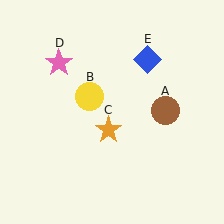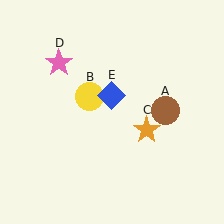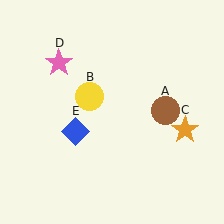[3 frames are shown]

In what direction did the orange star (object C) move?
The orange star (object C) moved right.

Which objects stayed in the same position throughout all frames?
Brown circle (object A) and yellow circle (object B) and pink star (object D) remained stationary.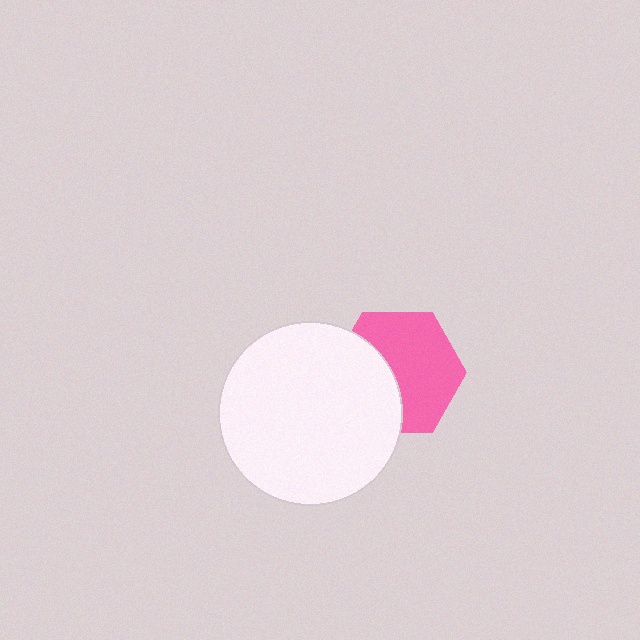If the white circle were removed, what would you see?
You would see the complete pink hexagon.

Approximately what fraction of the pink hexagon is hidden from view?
Roughly 39% of the pink hexagon is hidden behind the white circle.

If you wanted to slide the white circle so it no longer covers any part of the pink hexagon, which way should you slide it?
Slide it left — that is the most direct way to separate the two shapes.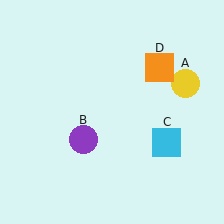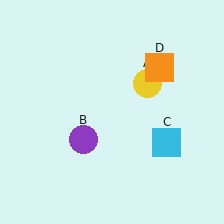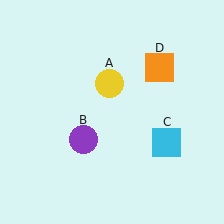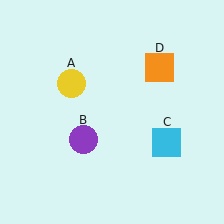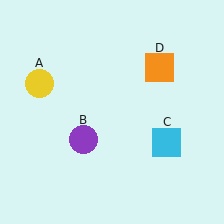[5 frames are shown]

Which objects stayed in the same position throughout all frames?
Purple circle (object B) and cyan square (object C) and orange square (object D) remained stationary.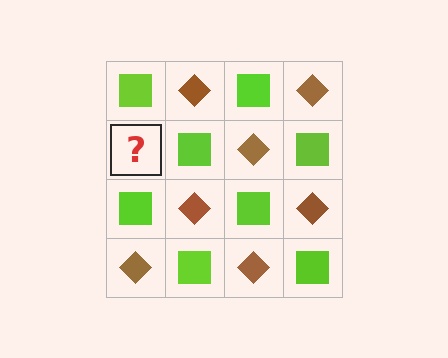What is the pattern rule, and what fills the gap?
The rule is that it alternates lime square and brown diamond in a checkerboard pattern. The gap should be filled with a brown diamond.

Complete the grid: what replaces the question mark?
The question mark should be replaced with a brown diamond.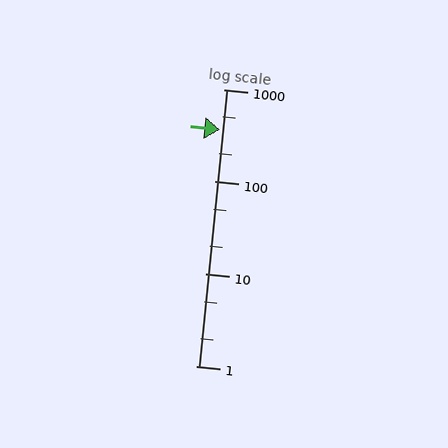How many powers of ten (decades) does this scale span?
The scale spans 3 decades, from 1 to 1000.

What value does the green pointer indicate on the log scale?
The pointer indicates approximately 370.